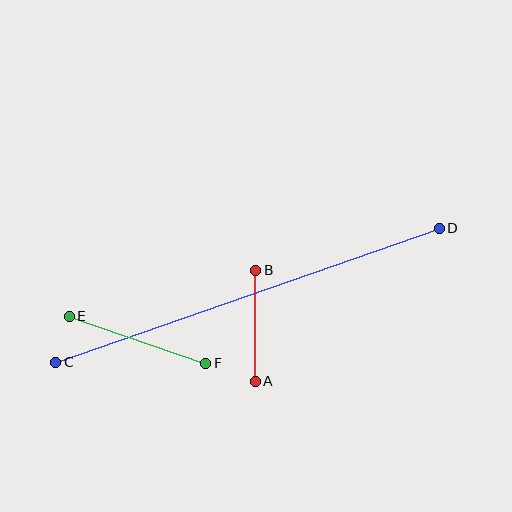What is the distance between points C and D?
The distance is approximately 406 pixels.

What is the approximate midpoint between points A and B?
The midpoint is at approximately (255, 326) pixels.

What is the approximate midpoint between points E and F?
The midpoint is at approximately (138, 340) pixels.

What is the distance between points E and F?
The distance is approximately 144 pixels.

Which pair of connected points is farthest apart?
Points C and D are farthest apart.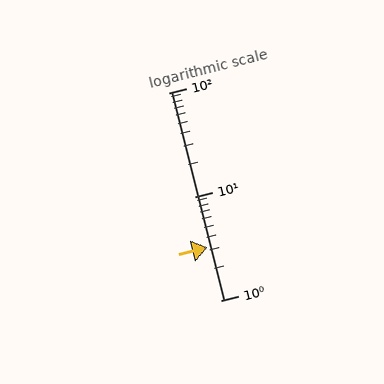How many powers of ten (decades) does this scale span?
The scale spans 2 decades, from 1 to 100.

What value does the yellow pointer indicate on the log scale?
The pointer indicates approximately 3.2.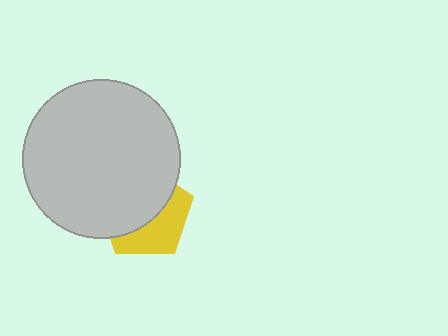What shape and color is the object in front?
The object in front is a light gray circle.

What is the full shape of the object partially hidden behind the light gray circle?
The partially hidden object is a yellow pentagon.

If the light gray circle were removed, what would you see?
You would see the complete yellow pentagon.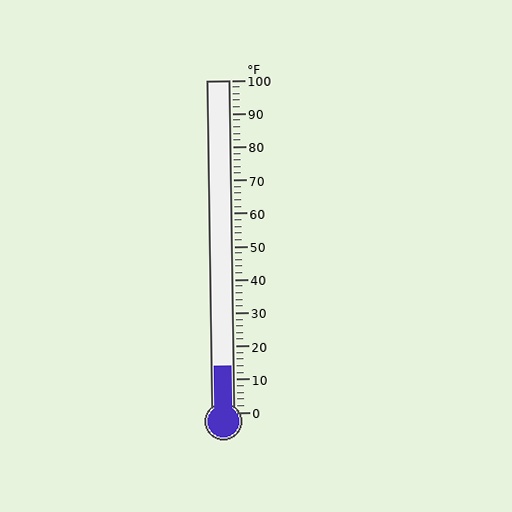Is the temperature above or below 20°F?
The temperature is below 20°F.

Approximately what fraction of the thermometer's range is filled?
The thermometer is filled to approximately 15% of its range.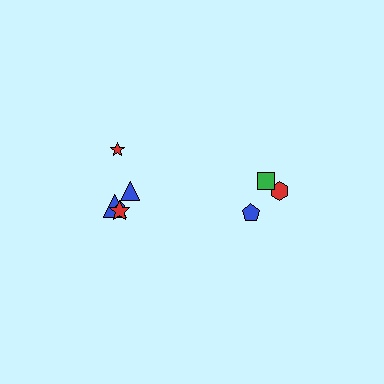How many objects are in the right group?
There are 3 objects.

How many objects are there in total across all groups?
There are 8 objects.